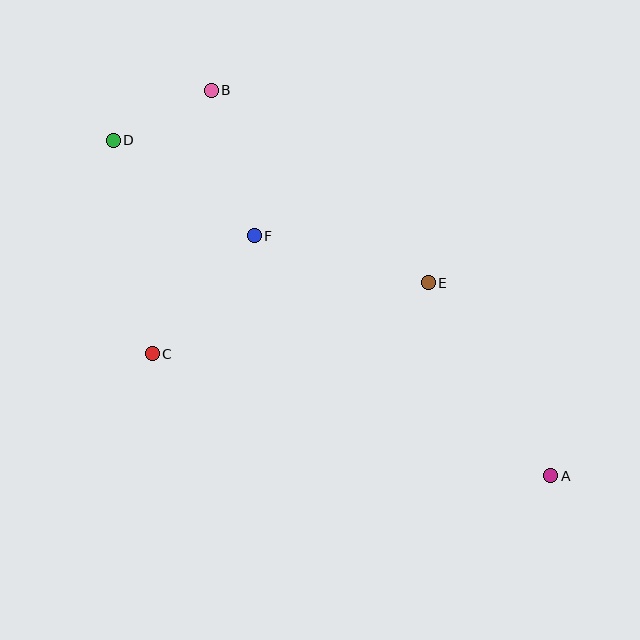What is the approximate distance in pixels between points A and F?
The distance between A and F is approximately 381 pixels.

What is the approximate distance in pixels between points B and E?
The distance between B and E is approximately 290 pixels.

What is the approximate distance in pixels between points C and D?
The distance between C and D is approximately 217 pixels.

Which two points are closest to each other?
Points B and D are closest to each other.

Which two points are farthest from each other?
Points A and D are farthest from each other.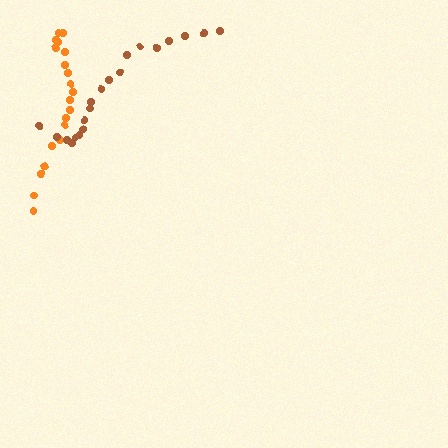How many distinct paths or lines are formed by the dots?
There are 2 distinct paths.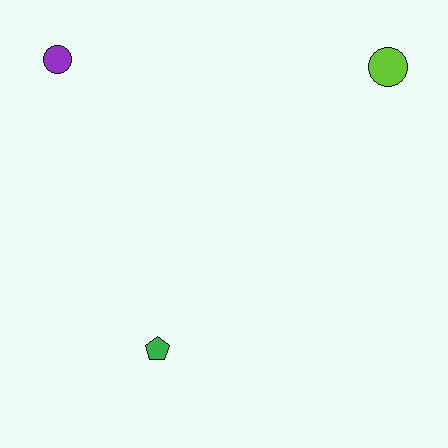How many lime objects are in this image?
There is 1 lime object.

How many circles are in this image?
There are 2 circles.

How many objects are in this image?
There are 3 objects.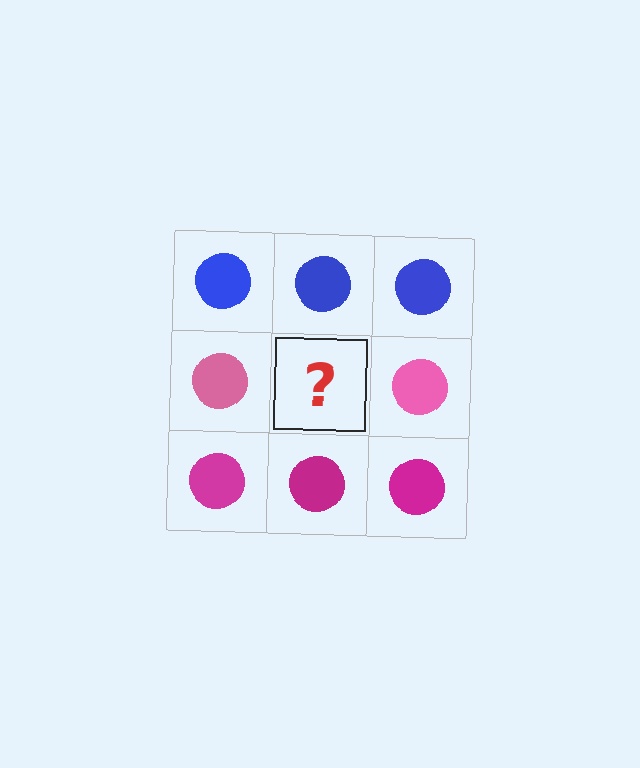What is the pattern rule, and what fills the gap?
The rule is that each row has a consistent color. The gap should be filled with a pink circle.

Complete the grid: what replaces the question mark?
The question mark should be replaced with a pink circle.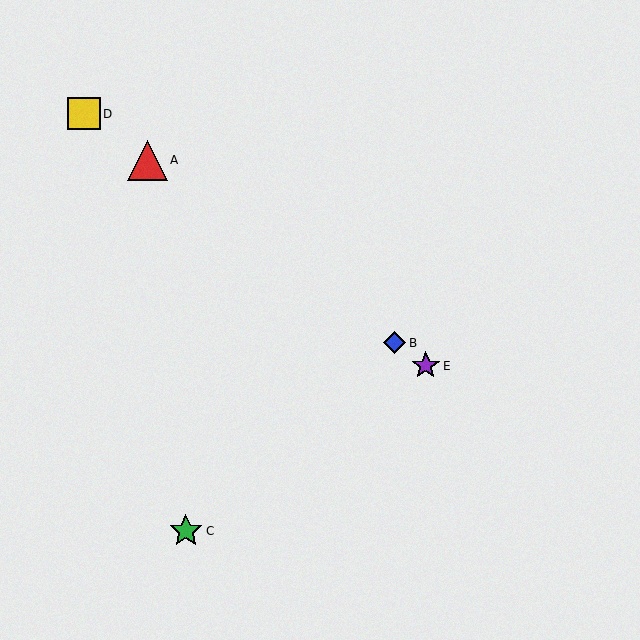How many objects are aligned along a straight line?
4 objects (A, B, D, E) are aligned along a straight line.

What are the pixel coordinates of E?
Object E is at (426, 366).